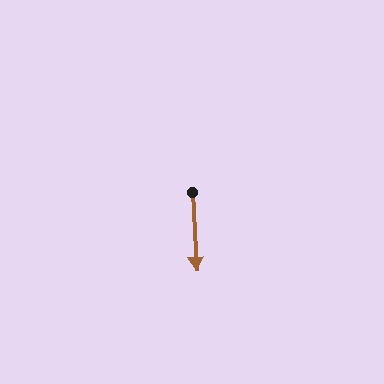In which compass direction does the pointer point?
South.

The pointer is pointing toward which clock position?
Roughly 6 o'clock.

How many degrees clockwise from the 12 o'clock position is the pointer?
Approximately 177 degrees.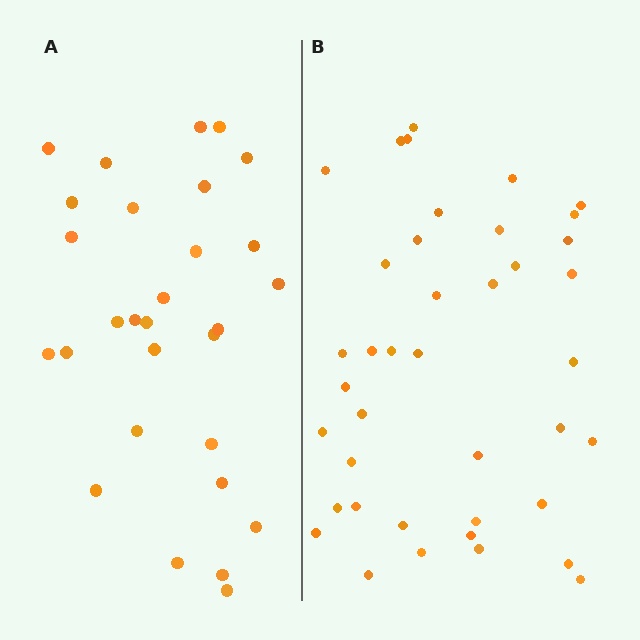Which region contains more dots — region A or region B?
Region B (the right region) has more dots.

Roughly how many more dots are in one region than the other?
Region B has roughly 12 or so more dots than region A.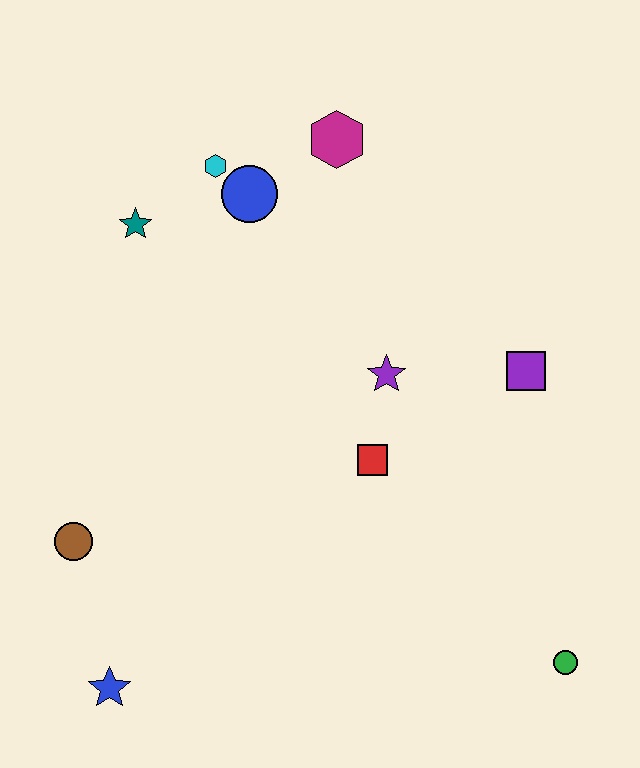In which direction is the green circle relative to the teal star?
The green circle is below the teal star.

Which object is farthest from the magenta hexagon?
The blue star is farthest from the magenta hexagon.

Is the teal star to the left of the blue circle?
Yes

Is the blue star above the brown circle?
No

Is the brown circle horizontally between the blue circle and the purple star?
No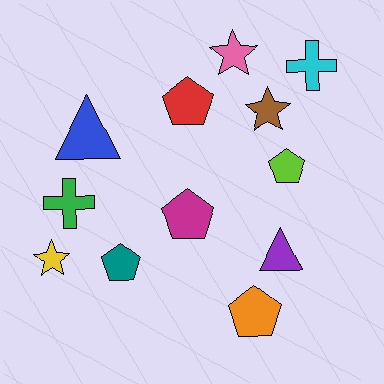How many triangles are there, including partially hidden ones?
There are 2 triangles.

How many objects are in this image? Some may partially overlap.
There are 12 objects.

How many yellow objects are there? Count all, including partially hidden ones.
There is 1 yellow object.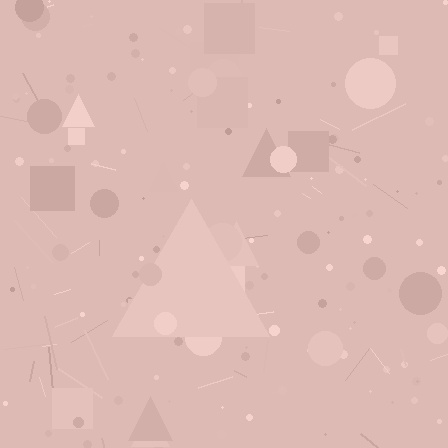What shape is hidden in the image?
A triangle is hidden in the image.